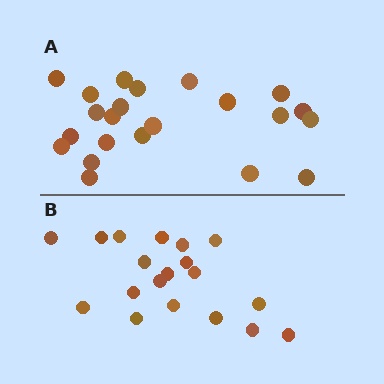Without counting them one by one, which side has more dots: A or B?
Region A (the top region) has more dots.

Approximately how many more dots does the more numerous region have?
Region A has just a few more — roughly 2 or 3 more dots than region B.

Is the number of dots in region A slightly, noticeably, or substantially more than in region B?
Region A has only slightly more — the two regions are fairly close. The ratio is roughly 1.2 to 1.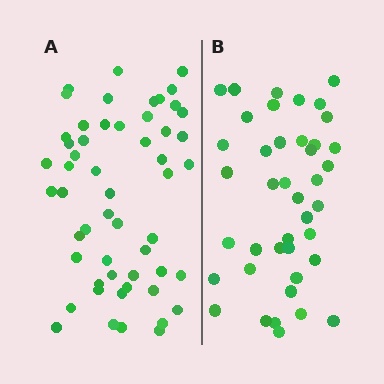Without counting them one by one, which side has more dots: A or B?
Region A (the left region) has more dots.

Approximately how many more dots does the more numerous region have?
Region A has approximately 15 more dots than region B.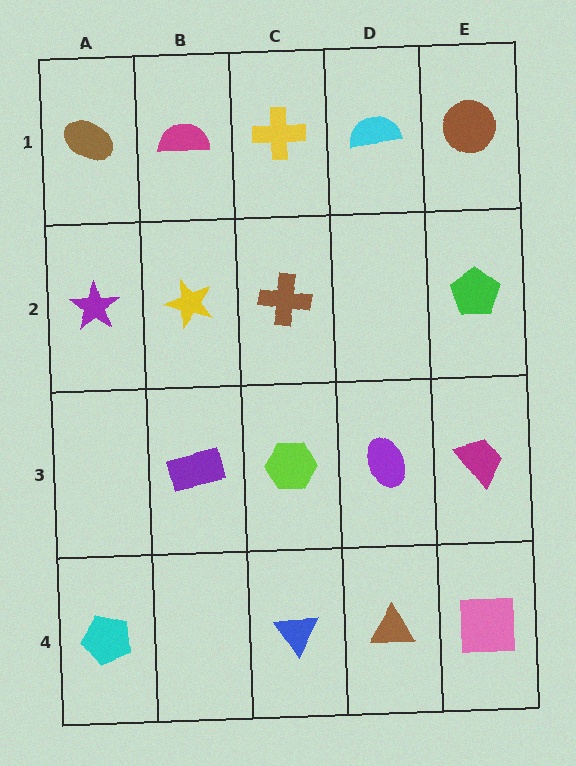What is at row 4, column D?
A brown triangle.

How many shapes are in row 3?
4 shapes.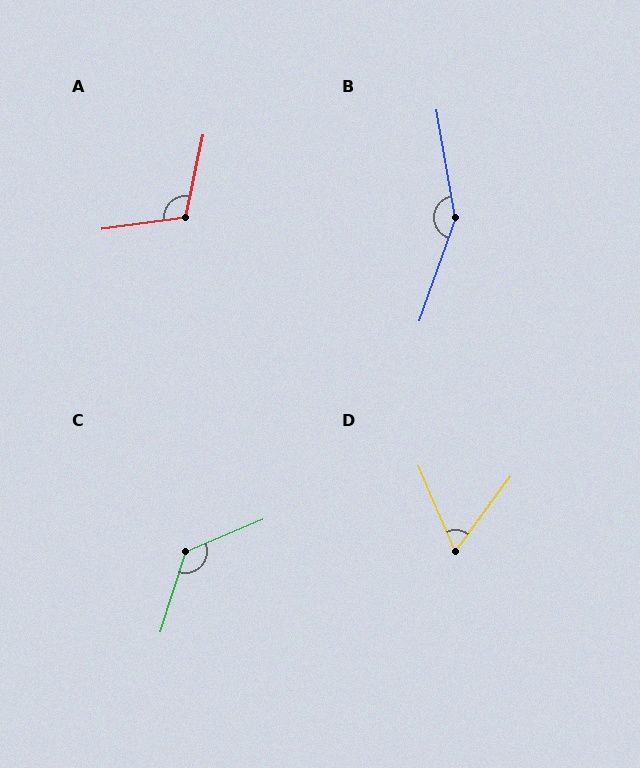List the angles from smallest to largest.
D (60°), A (110°), C (131°), B (151°).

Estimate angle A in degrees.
Approximately 110 degrees.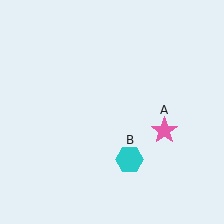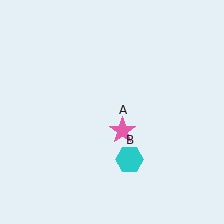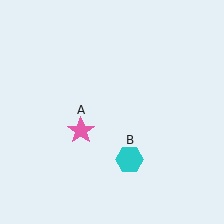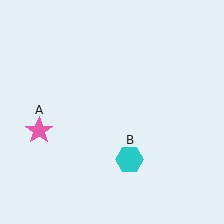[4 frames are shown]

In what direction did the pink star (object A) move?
The pink star (object A) moved left.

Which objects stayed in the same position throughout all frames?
Cyan hexagon (object B) remained stationary.